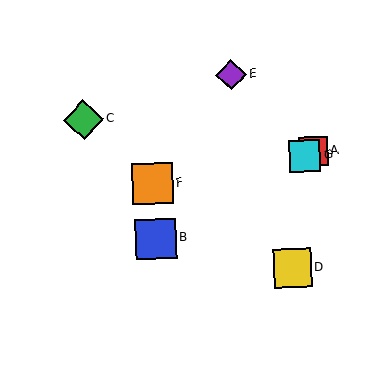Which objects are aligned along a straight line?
Objects A, B, G are aligned along a straight line.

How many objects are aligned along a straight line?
3 objects (A, B, G) are aligned along a straight line.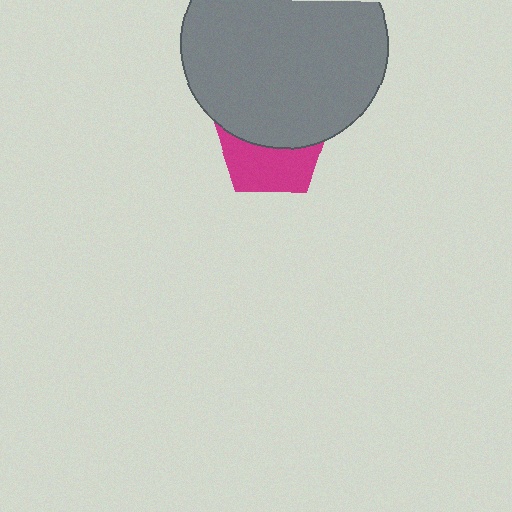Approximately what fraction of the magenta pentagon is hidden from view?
Roughly 52% of the magenta pentagon is hidden behind the gray circle.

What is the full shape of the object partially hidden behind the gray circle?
The partially hidden object is a magenta pentagon.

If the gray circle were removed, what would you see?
You would see the complete magenta pentagon.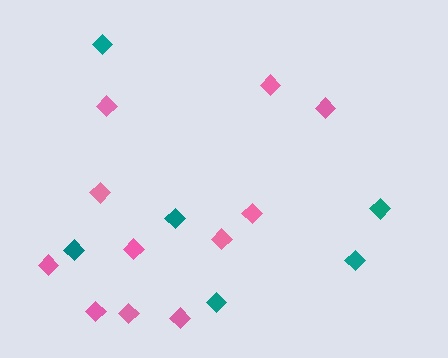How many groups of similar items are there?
There are 2 groups: one group of pink diamonds (11) and one group of teal diamonds (6).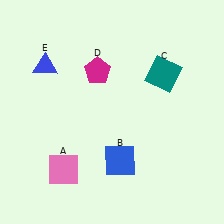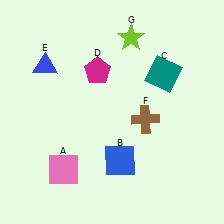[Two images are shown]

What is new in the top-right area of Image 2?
A lime star (G) was added in the top-right area of Image 2.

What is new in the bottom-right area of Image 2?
A brown cross (F) was added in the bottom-right area of Image 2.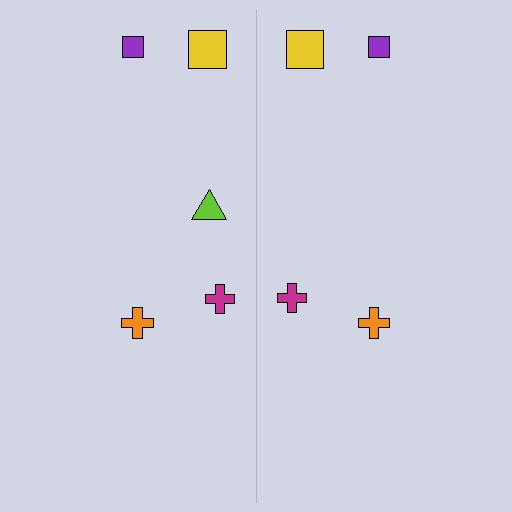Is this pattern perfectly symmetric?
No, the pattern is not perfectly symmetric. A lime triangle is missing from the right side.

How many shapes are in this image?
There are 9 shapes in this image.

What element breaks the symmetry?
A lime triangle is missing from the right side.